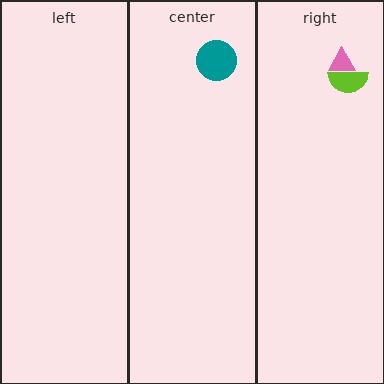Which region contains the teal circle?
The center region.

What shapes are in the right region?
The pink triangle, the lime semicircle.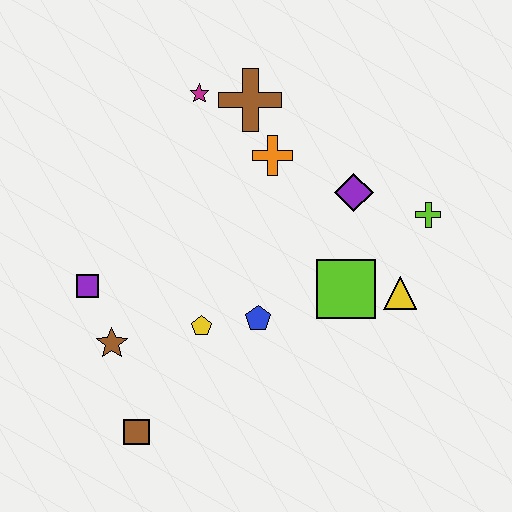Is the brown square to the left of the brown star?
No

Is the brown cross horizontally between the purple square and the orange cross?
Yes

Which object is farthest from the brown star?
The lime cross is farthest from the brown star.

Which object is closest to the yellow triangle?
The lime square is closest to the yellow triangle.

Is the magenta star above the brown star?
Yes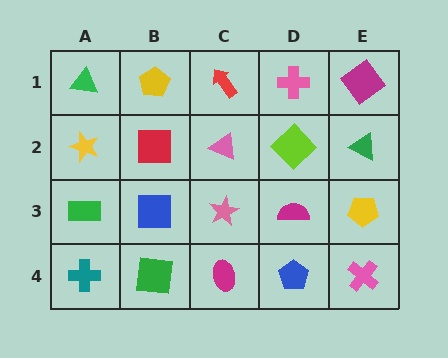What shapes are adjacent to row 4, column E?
A yellow pentagon (row 3, column E), a blue pentagon (row 4, column D).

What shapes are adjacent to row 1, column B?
A red square (row 2, column B), a green triangle (row 1, column A), a red arrow (row 1, column C).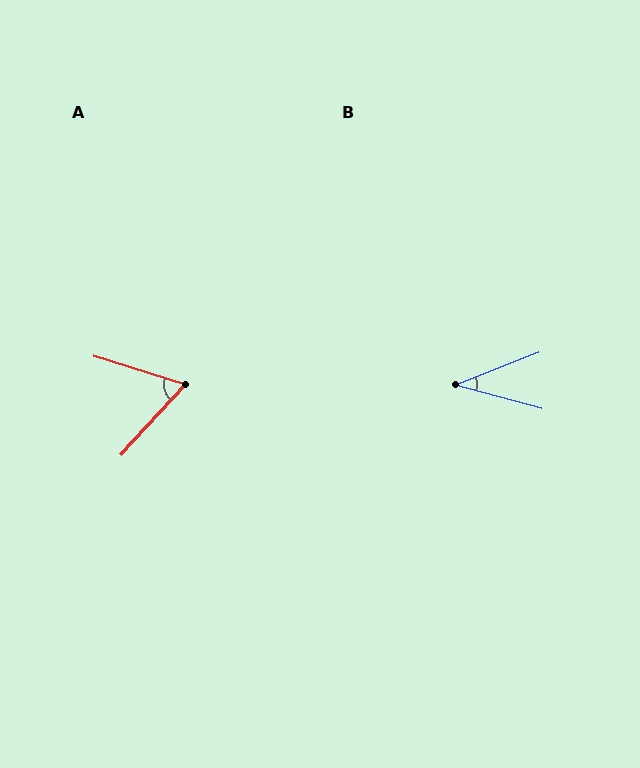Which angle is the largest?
A, at approximately 65 degrees.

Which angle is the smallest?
B, at approximately 37 degrees.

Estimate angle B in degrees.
Approximately 37 degrees.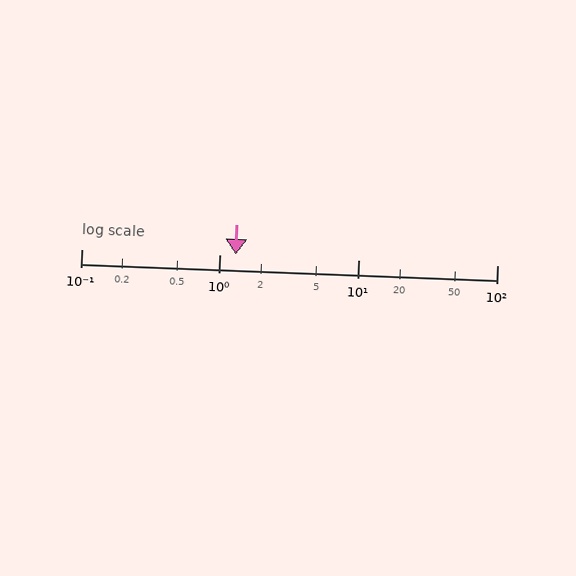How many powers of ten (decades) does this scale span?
The scale spans 3 decades, from 0.1 to 100.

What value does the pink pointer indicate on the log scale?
The pointer indicates approximately 1.3.